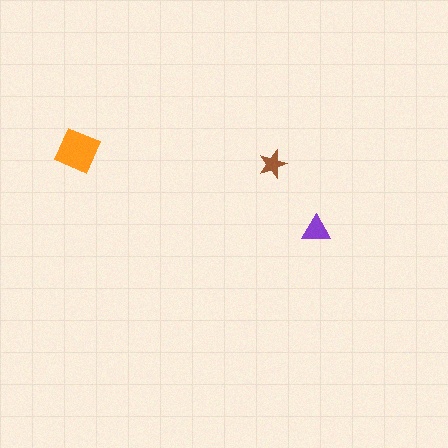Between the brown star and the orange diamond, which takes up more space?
The orange diamond.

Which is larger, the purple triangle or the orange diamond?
The orange diamond.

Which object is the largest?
The orange diamond.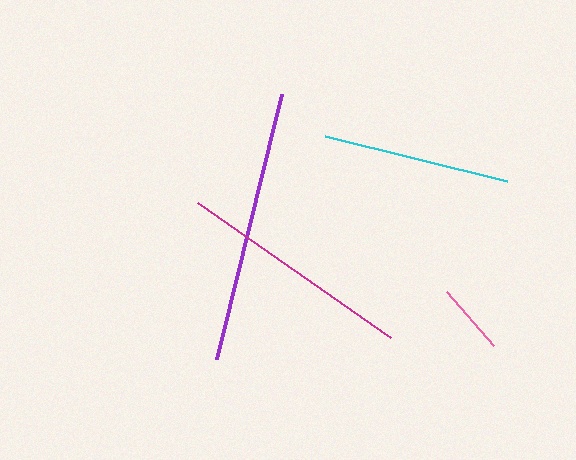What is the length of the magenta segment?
The magenta segment is approximately 235 pixels long.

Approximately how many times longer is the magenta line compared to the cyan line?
The magenta line is approximately 1.3 times the length of the cyan line.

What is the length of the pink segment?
The pink segment is approximately 71 pixels long.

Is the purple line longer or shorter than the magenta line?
The purple line is longer than the magenta line.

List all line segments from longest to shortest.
From longest to shortest: purple, magenta, cyan, pink.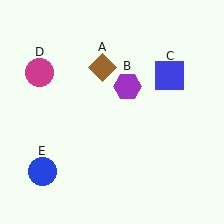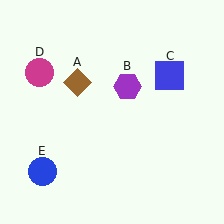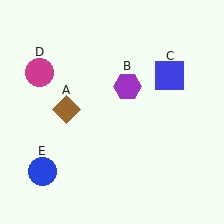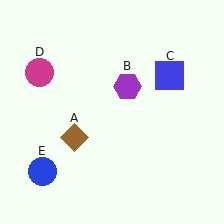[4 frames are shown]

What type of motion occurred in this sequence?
The brown diamond (object A) rotated counterclockwise around the center of the scene.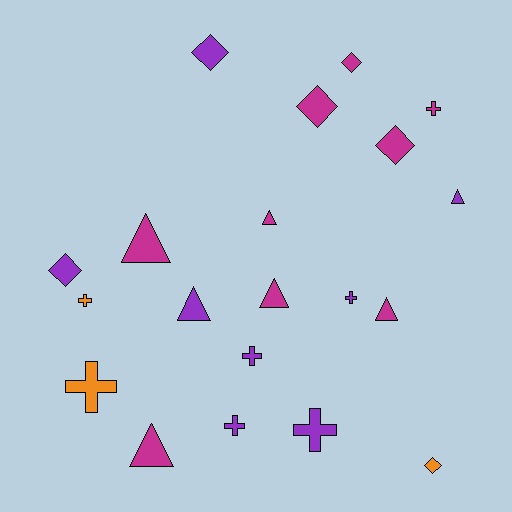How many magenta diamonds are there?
There are 3 magenta diamonds.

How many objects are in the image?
There are 20 objects.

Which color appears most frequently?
Magenta, with 9 objects.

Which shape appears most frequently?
Triangle, with 7 objects.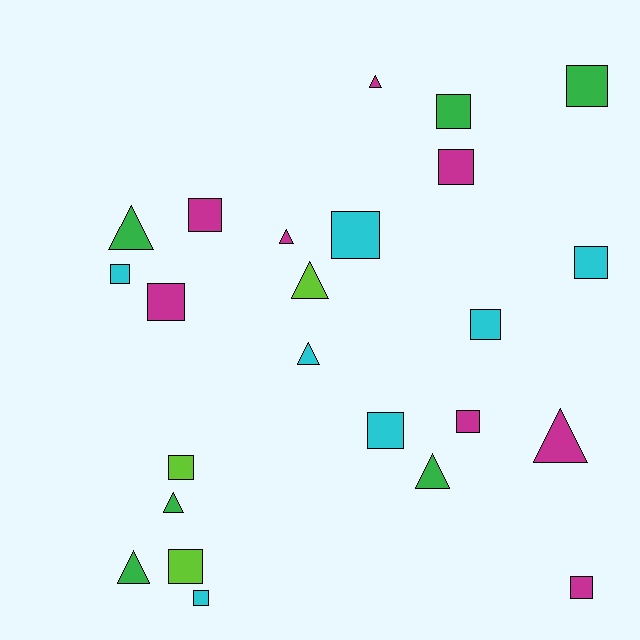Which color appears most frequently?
Magenta, with 8 objects.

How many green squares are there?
There are 2 green squares.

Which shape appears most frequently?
Square, with 15 objects.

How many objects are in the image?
There are 24 objects.